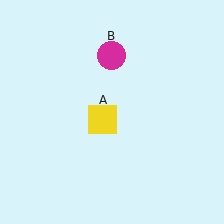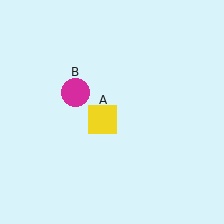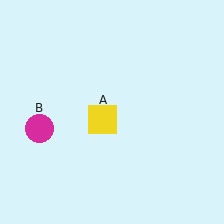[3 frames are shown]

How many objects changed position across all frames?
1 object changed position: magenta circle (object B).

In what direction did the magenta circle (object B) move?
The magenta circle (object B) moved down and to the left.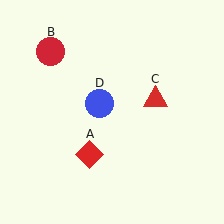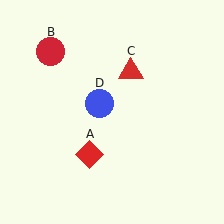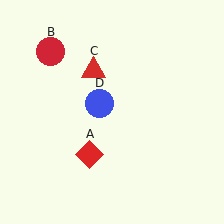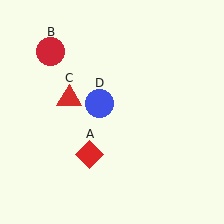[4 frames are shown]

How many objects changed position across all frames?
1 object changed position: red triangle (object C).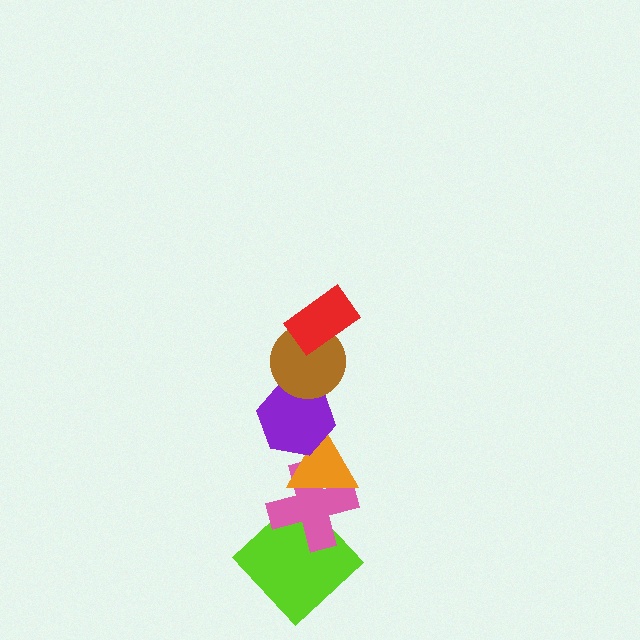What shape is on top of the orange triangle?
The purple hexagon is on top of the orange triangle.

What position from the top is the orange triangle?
The orange triangle is 4th from the top.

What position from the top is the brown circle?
The brown circle is 2nd from the top.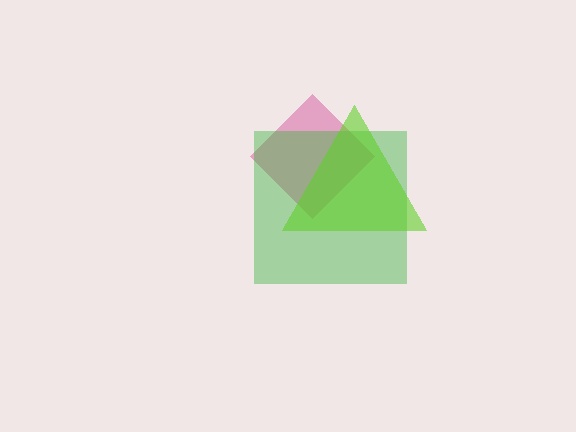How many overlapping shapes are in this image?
There are 3 overlapping shapes in the image.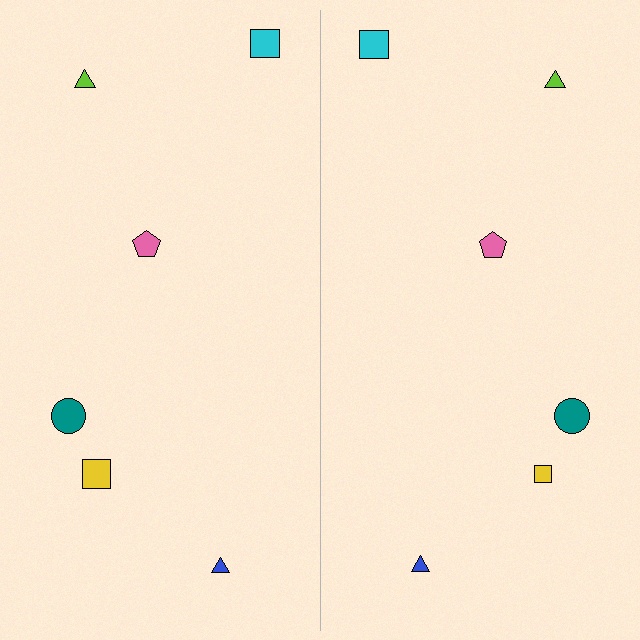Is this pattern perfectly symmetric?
No, the pattern is not perfectly symmetric. The yellow square on the right side has a different size than its mirror counterpart.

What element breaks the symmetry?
The yellow square on the right side has a different size than its mirror counterpart.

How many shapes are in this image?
There are 12 shapes in this image.